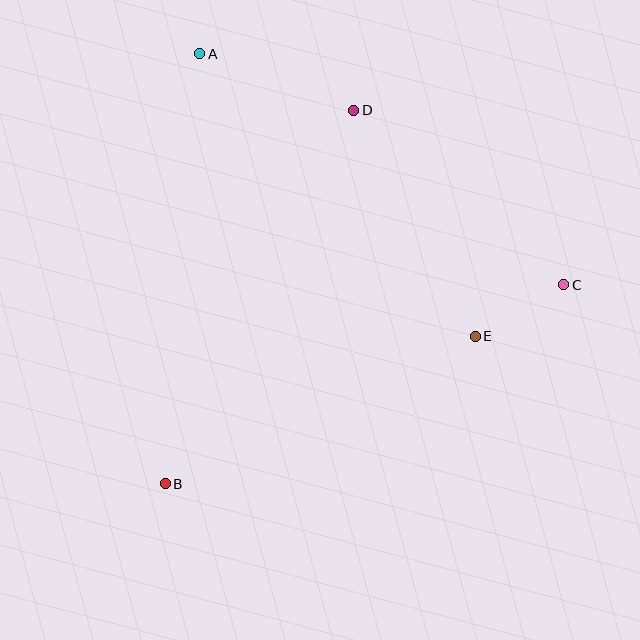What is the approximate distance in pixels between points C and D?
The distance between C and D is approximately 273 pixels.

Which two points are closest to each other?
Points C and E are closest to each other.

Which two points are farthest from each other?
Points B and C are farthest from each other.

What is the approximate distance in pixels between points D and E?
The distance between D and E is approximately 257 pixels.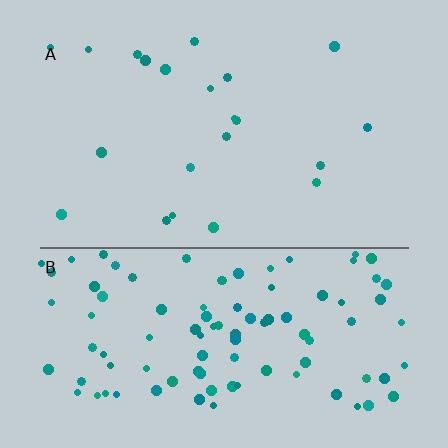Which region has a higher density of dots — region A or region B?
B (the bottom).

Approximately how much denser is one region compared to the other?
Approximately 4.7× — region B over region A.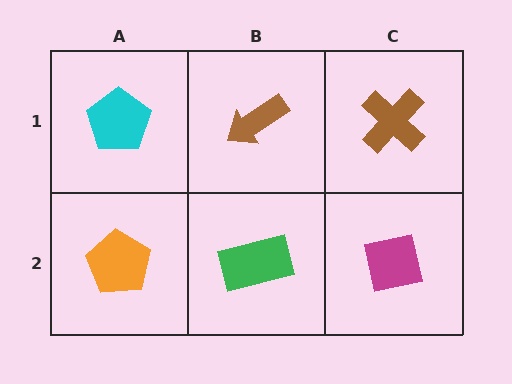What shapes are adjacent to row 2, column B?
A brown arrow (row 1, column B), an orange pentagon (row 2, column A), a magenta square (row 2, column C).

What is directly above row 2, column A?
A cyan pentagon.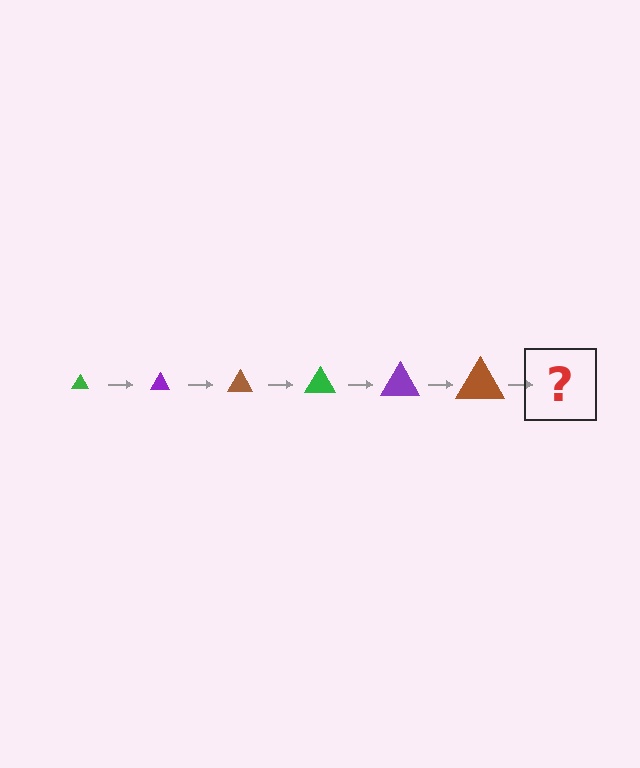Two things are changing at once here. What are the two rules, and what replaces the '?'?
The two rules are that the triangle grows larger each step and the color cycles through green, purple, and brown. The '?' should be a green triangle, larger than the previous one.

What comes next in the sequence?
The next element should be a green triangle, larger than the previous one.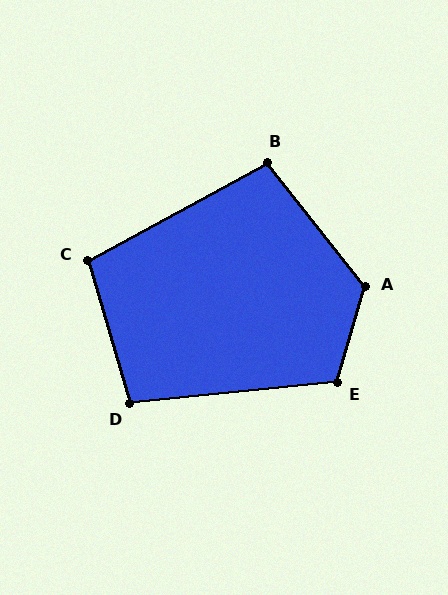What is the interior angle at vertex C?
Approximately 102 degrees (obtuse).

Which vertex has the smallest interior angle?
B, at approximately 100 degrees.